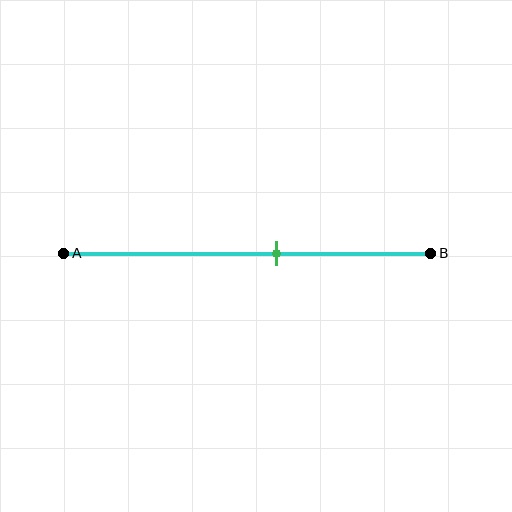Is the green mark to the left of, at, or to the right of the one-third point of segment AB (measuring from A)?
The green mark is to the right of the one-third point of segment AB.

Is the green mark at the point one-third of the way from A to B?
No, the mark is at about 60% from A, not at the 33% one-third point.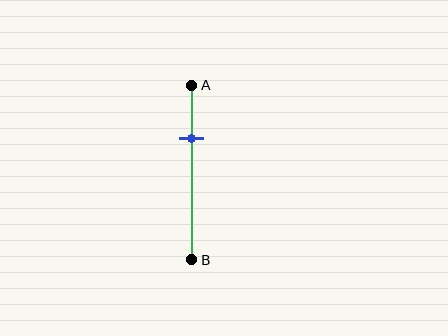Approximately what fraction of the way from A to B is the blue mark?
The blue mark is approximately 30% of the way from A to B.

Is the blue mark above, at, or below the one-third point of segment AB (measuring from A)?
The blue mark is approximately at the one-third point of segment AB.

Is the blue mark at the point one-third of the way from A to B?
Yes, the mark is approximately at the one-third point.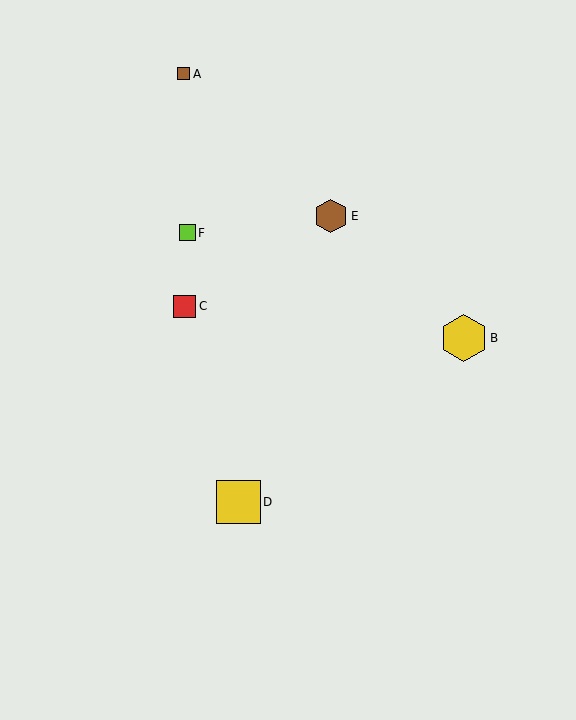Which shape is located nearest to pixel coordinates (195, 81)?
The brown square (labeled A) at (184, 74) is nearest to that location.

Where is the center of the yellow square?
The center of the yellow square is at (238, 502).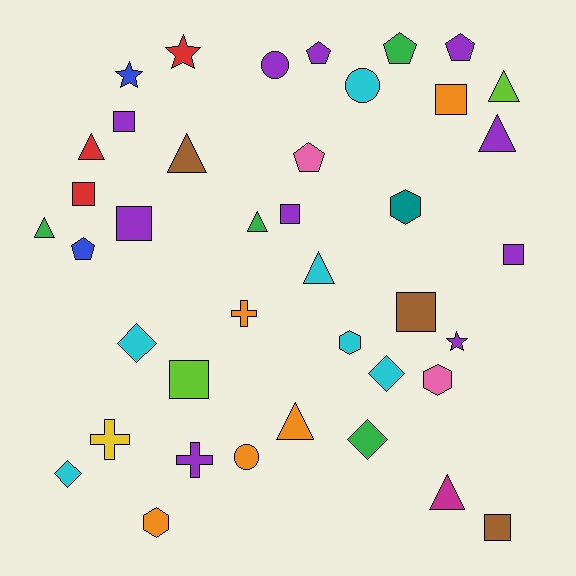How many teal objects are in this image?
There is 1 teal object.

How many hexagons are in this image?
There are 4 hexagons.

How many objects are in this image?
There are 40 objects.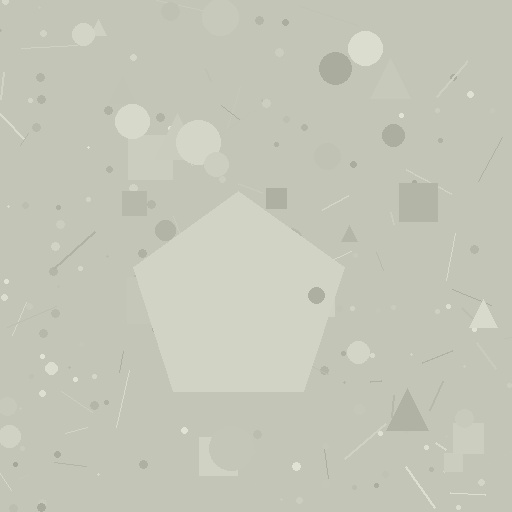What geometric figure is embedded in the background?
A pentagon is embedded in the background.